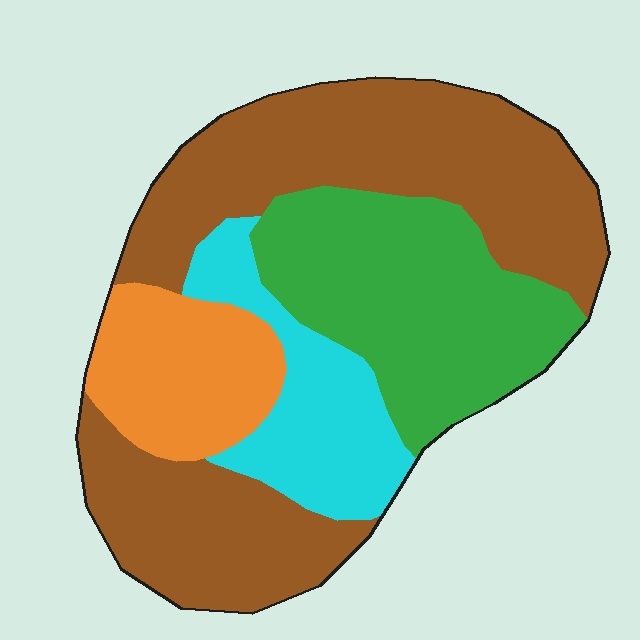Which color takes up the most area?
Brown, at roughly 45%.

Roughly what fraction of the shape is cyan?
Cyan covers about 15% of the shape.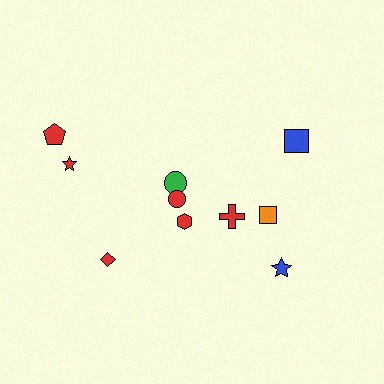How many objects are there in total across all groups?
There are 10 objects.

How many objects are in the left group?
There are 6 objects.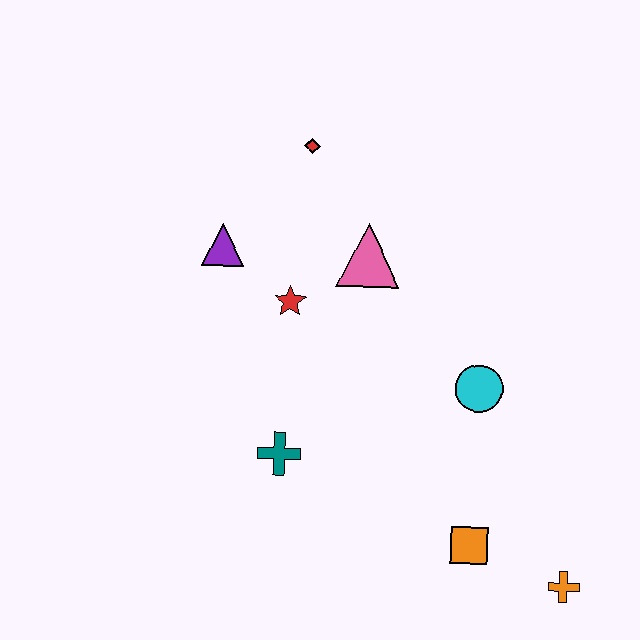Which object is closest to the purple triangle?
The red star is closest to the purple triangle.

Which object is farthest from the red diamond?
The orange cross is farthest from the red diamond.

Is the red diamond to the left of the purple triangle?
No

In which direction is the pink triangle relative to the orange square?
The pink triangle is above the orange square.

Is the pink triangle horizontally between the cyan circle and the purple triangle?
Yes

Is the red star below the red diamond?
Yes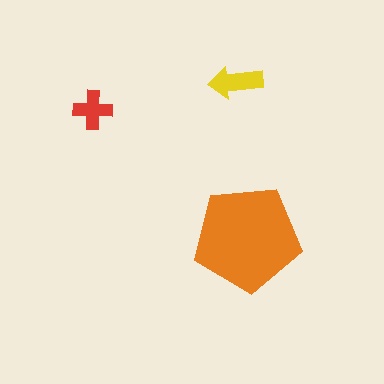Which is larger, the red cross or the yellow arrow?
The yellow arrow.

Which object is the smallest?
The red cross.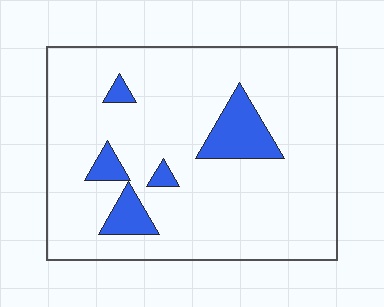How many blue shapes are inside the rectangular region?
5.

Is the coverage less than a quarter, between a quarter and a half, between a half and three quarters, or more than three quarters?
Less than a quarter.